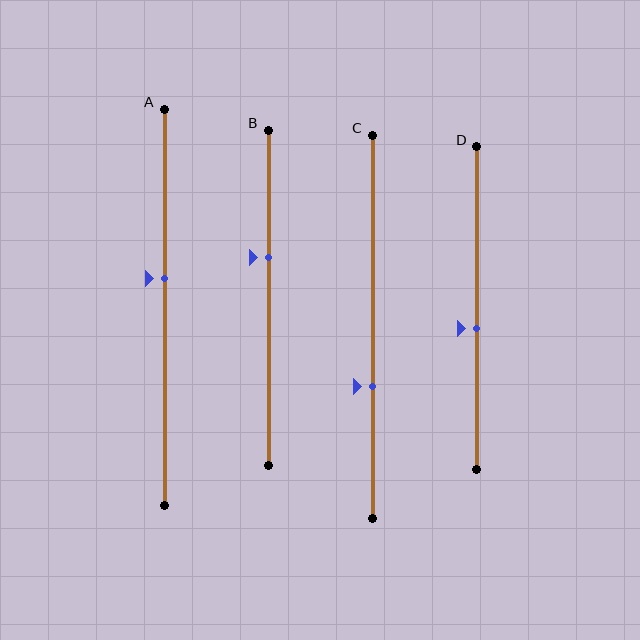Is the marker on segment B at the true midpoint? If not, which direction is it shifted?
No, the marker on segment B is shifted upward by about 12% of the segment length.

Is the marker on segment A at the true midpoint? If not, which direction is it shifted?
No, the marker on segment A is shifted upward by about 7% of the segment length.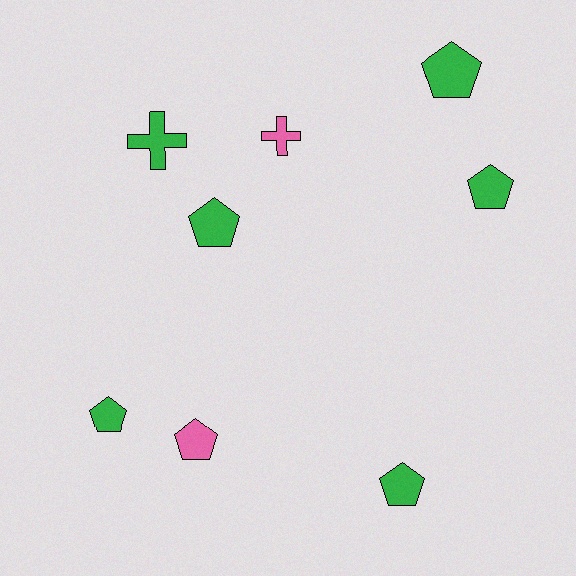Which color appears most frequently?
Green, with 6 objects.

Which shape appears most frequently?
Pentagon, with 6 objects.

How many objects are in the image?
There are 8 objects.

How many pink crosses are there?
There is 1 pink cross.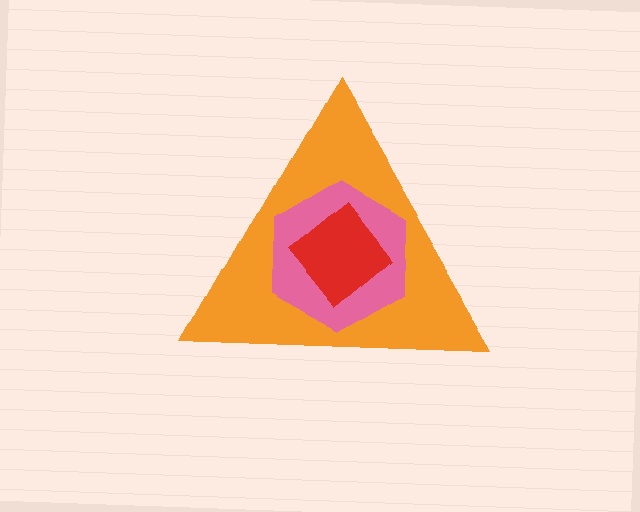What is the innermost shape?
The red diamond.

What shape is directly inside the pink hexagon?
The red diamond.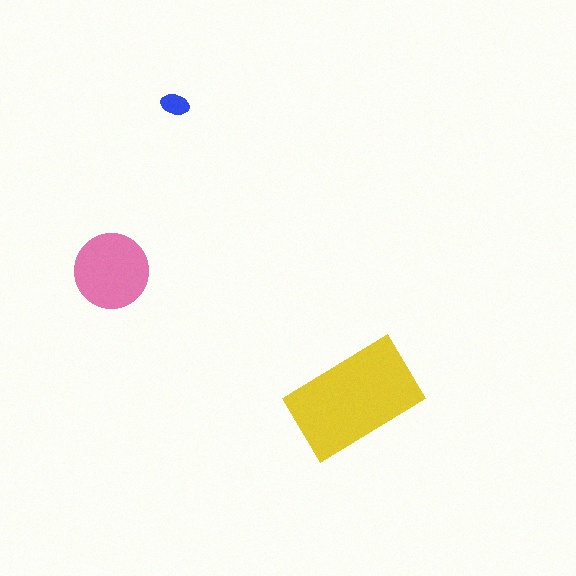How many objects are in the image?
There are 3 objects in the image.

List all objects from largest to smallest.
The yellow rectangle, the pink circle, the blue ellipse.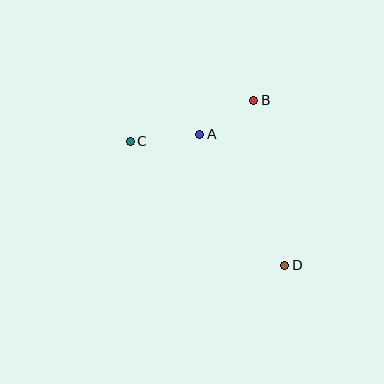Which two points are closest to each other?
Points A and B are closest to each other.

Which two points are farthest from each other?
Points C and D are farthest from each other.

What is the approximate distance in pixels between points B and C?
The distance between B and C is approximately 130 pixels.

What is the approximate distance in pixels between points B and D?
The distance between B and D is approximately 168 pixels.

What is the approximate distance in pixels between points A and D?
The distance between A and D is approximately 156 pixels.